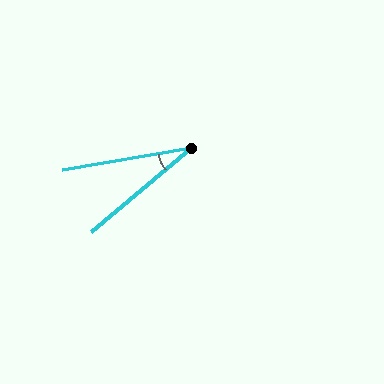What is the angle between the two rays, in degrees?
Approximately 30 degrees.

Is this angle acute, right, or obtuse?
It is acute.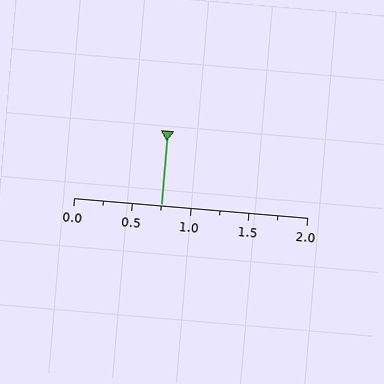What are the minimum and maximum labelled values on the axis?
The axis runs from 0.0 to 2.0.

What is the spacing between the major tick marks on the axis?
The major ticks are spaced 0.5 apart.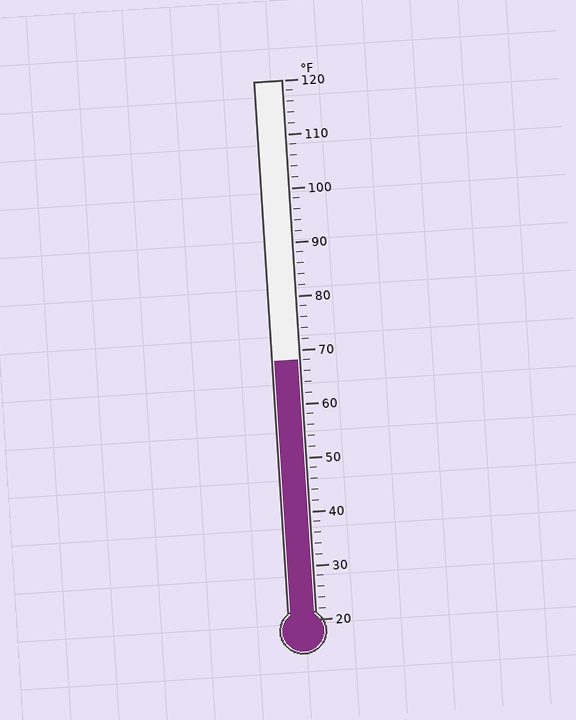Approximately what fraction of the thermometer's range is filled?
The thermometer is filled to approximately 50% of its range.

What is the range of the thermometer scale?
The thermometer scale ranges from 20°F to 120°F.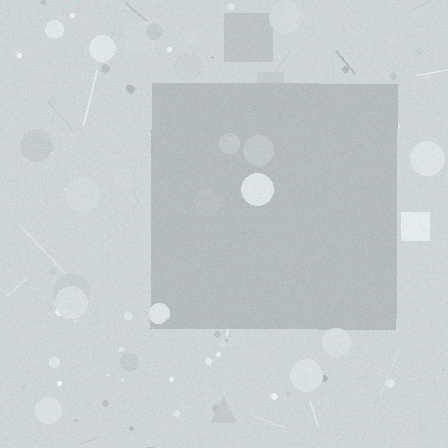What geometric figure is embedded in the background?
A square is embedded in the background.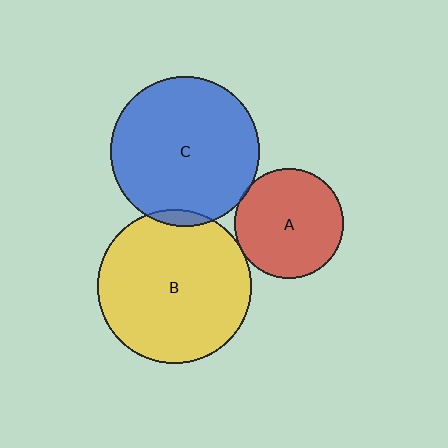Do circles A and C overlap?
Yes.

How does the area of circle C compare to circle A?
Approximately 1.9 times.